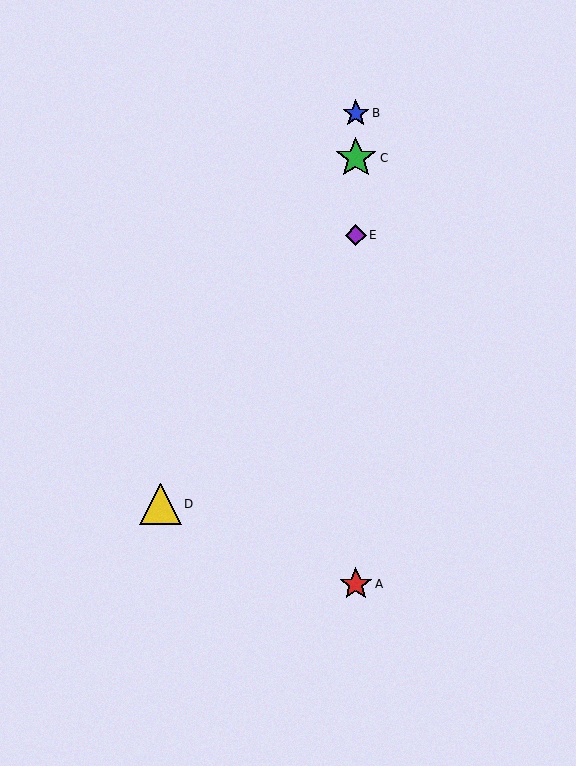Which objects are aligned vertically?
Objects A, B, C, E are aligned vertically.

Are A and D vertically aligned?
No, A is at x≈356 and D is at x≈161.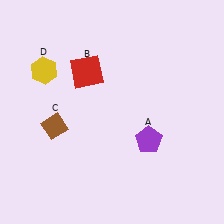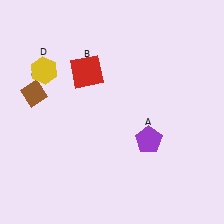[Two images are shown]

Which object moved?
The brown diamond (C) moved up.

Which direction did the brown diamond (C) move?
The brown diamond (C) moved up.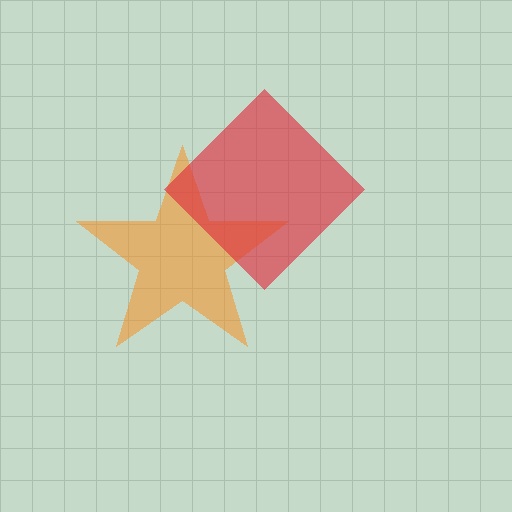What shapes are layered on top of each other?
The layered shapes are: an orange star, a red diamond.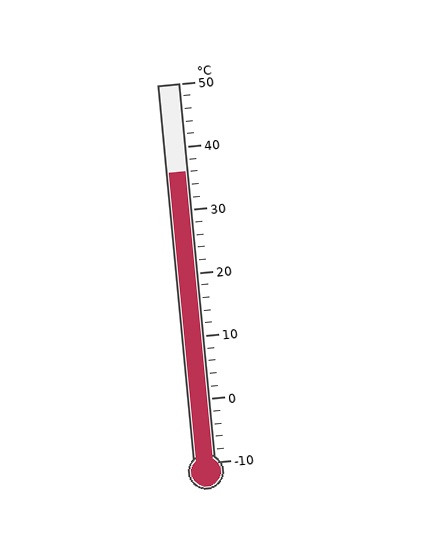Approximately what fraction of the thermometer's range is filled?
The thermometer is filled to approximately 75% of its range.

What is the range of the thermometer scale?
The thermometer scale ranges from -10°C to 50°C.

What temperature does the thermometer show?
The thermometer shows approximately 36°C.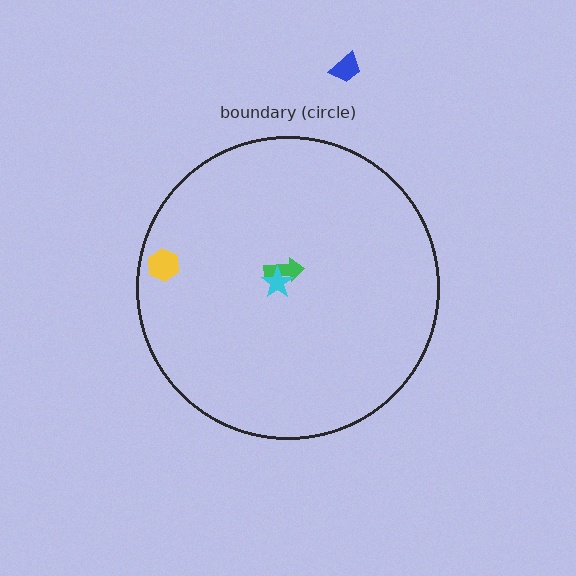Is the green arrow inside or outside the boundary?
Inside.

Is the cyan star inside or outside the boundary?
Inside.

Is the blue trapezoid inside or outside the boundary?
Outside.